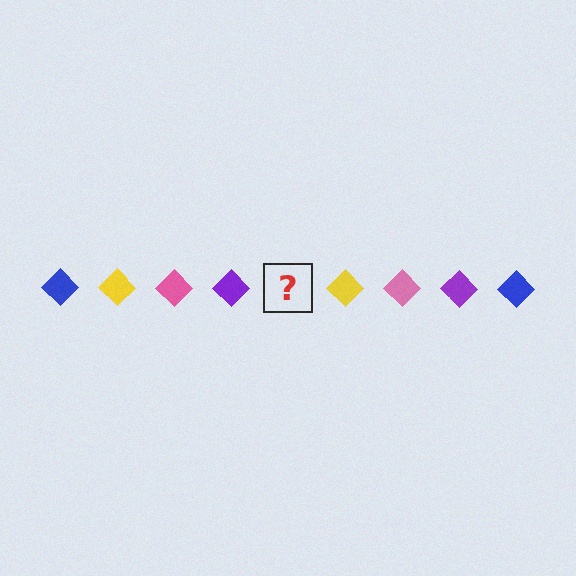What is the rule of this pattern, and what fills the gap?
The rule is that the pattern cycles through blue, yellow, pink, purple diamonds. The gap should be filled with a blue diamond.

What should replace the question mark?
The question mark should be replaced with a blue diamond.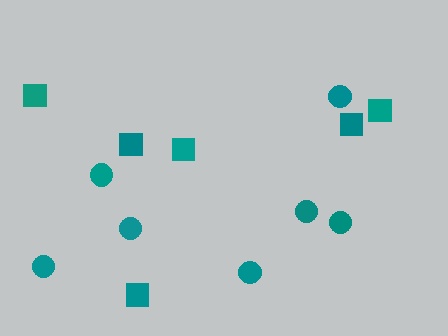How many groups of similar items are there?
There are 2 groups: one group of squares (6) and one group of circles (7).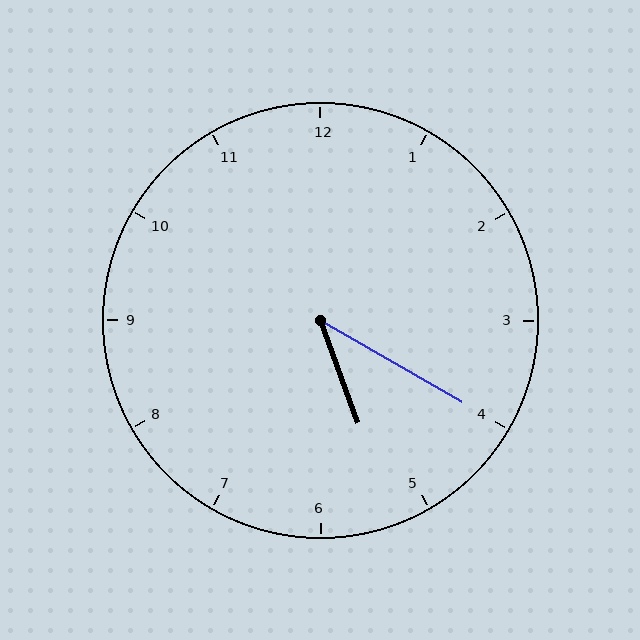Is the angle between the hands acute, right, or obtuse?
It is acute.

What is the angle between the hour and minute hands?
Approximately 40 degrees.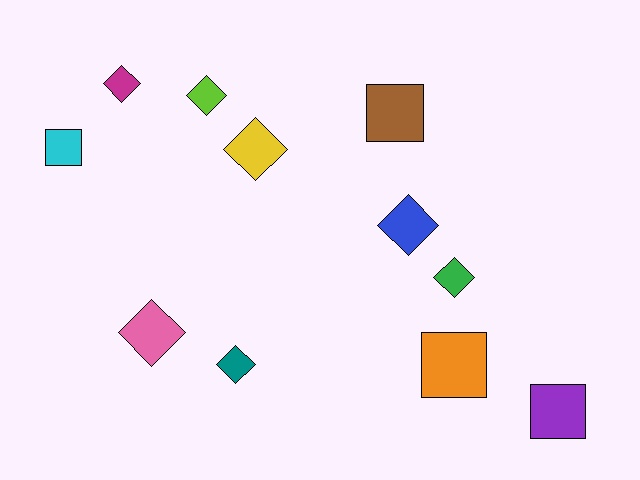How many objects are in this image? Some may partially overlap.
There are 11 objects.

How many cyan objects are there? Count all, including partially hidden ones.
There is 1 cyan object.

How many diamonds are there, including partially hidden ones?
There are 7 diamonds.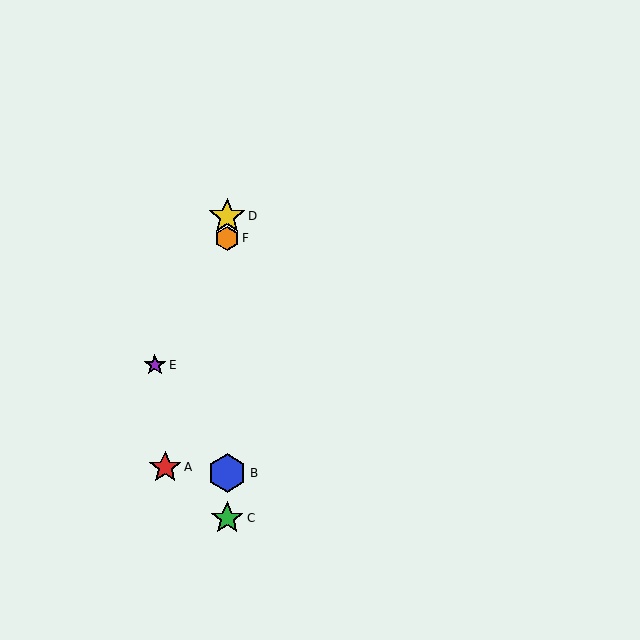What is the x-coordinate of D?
Object D is at x≈227.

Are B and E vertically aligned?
No, B is at x≈227 and E is at x≈155.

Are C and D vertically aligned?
Yes, both are at x≈227.